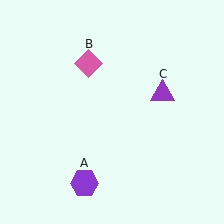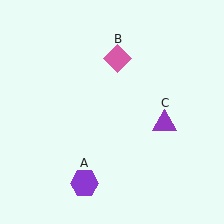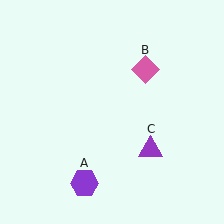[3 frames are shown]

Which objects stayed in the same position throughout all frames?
Purple hexagon (object A) remained stationary.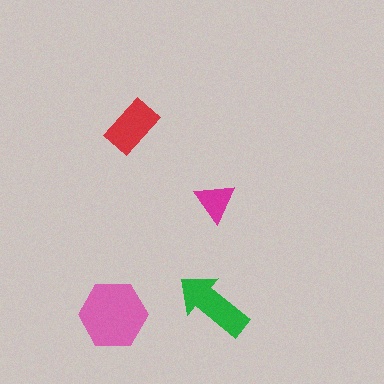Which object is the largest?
The pink hexagon.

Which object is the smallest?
The magenta triangle.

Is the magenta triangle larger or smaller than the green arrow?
Smaller.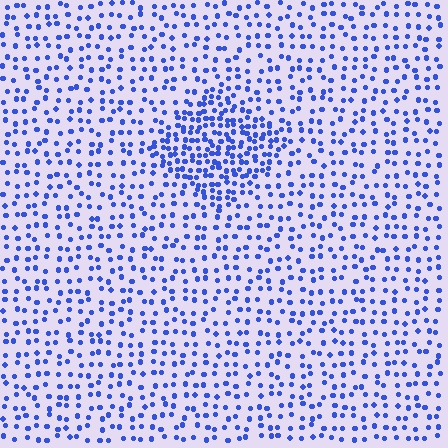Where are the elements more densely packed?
The elements are more densely packed inside the diamond boundary.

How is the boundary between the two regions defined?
The boundary is defined by a change in element density (approximately 2.1x ratio). All elements are the same color, size, and shape.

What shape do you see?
I see a diamond.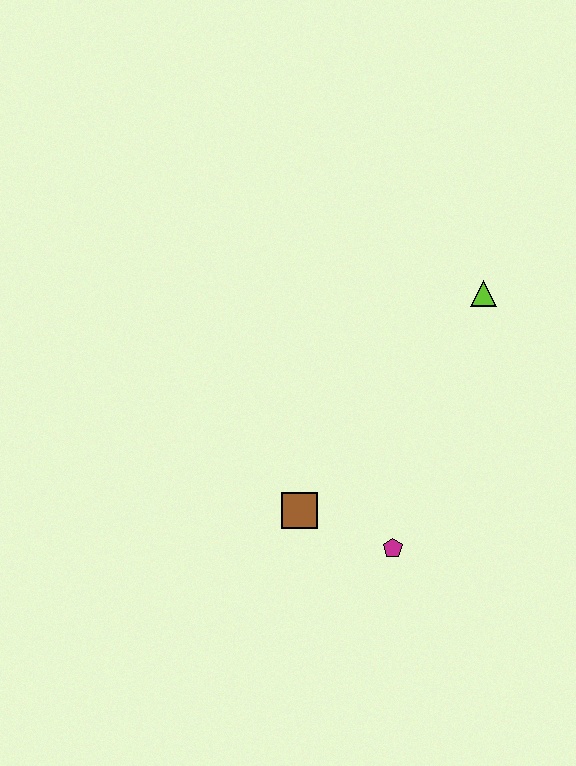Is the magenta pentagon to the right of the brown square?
Yes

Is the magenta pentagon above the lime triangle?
No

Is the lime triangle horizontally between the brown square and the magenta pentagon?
No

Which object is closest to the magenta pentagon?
The brown square is closest to the magenta pentagon.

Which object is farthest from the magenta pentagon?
The lime triangle is farthest from the magenta pentagon.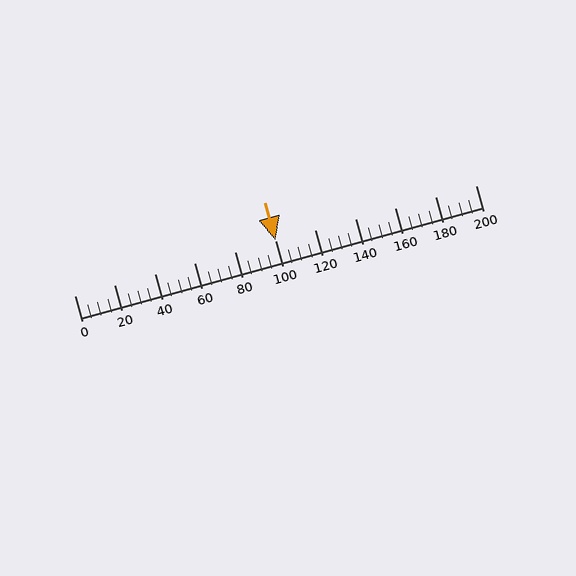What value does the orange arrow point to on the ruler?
The orange arrow points to approximately 100.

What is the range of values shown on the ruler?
The ruler shows values from 0 to 200.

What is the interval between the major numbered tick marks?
The major tick marks are spaced 20 units apart.